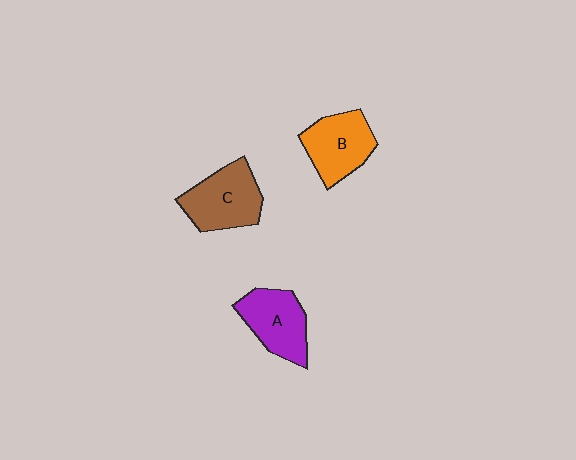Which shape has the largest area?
Shape C (brown).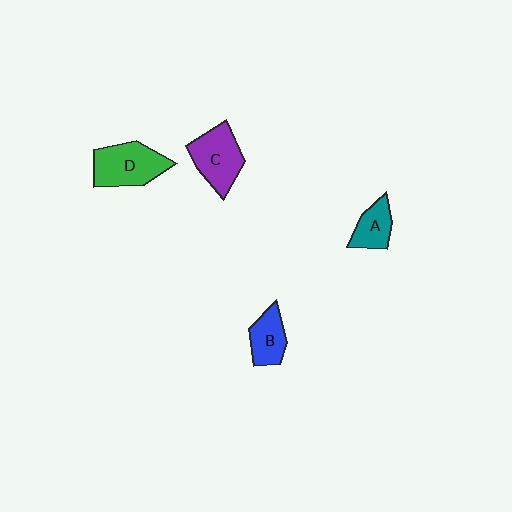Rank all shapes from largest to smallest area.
From largest to smallest: D (green), C (purple), B (blue), A (teal).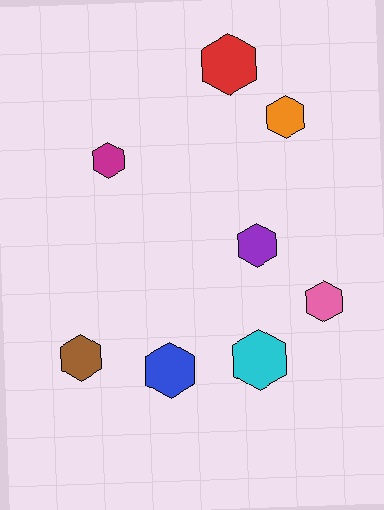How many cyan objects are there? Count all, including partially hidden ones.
There is 1 cyan object.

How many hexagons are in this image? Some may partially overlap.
There are 8 hexagons.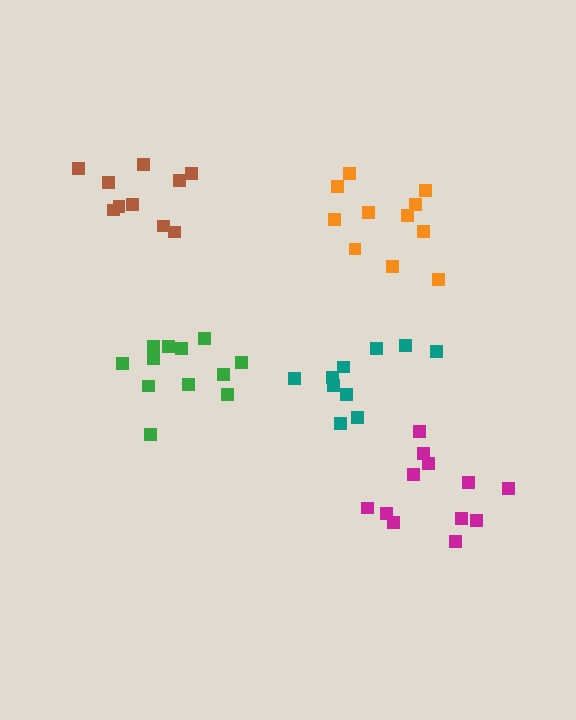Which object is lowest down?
The magenta cluster is bottommost.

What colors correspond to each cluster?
The clusters are colored: orange, brown, magenta, green, teal.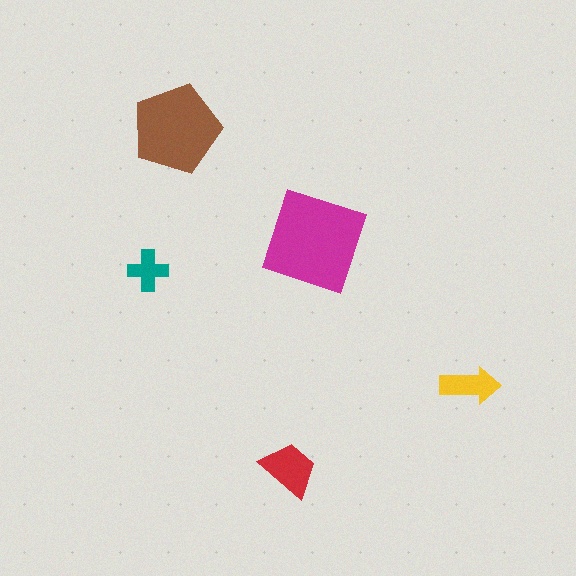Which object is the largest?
The magenta square.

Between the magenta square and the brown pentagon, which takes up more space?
The magenta square.